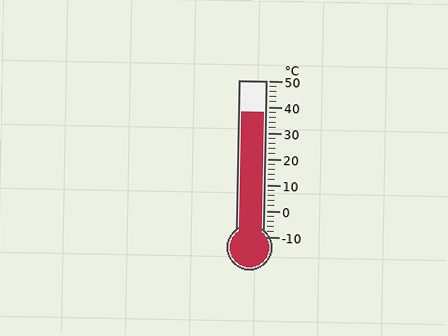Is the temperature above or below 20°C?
The temperature is above 20°C.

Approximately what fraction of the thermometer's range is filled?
The thermometer is filled to approximately 80% of its range.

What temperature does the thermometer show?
The thermometer shows approximately 38°C.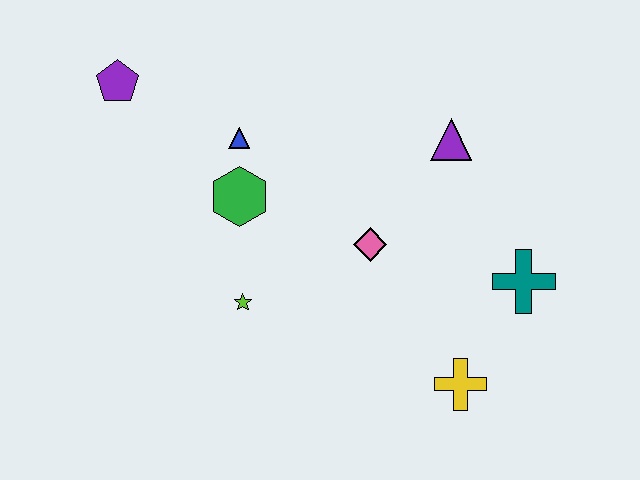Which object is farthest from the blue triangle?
The yellow cross is farthest from the blue triangle.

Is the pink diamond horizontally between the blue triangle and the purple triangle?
Yes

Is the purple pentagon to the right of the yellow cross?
No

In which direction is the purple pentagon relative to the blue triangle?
The purple pentagon is to the left of the blue triangle.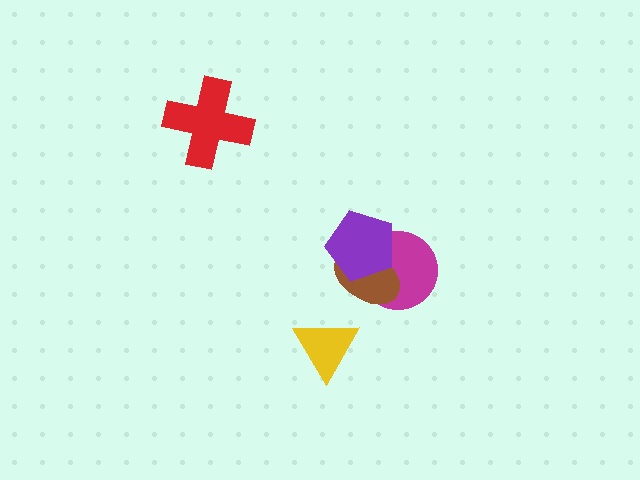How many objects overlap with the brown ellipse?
2 objects overlap with the brown ellipse.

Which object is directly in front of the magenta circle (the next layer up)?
The brown ellipse is directly in front of the magenta circle.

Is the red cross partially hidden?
No, no other shape covers it.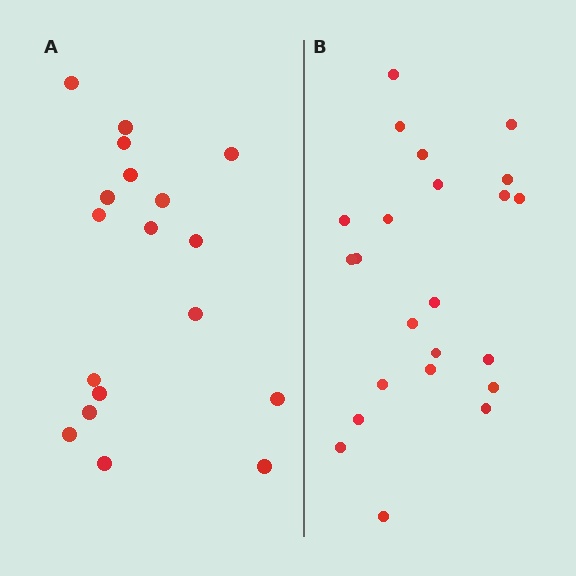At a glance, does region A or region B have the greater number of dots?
Region B (the right region) has more dots.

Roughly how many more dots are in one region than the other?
Region B has about 5 more dots than region A.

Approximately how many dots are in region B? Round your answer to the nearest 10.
About 20 dots. (The exact count is 23, which rounds to 20.)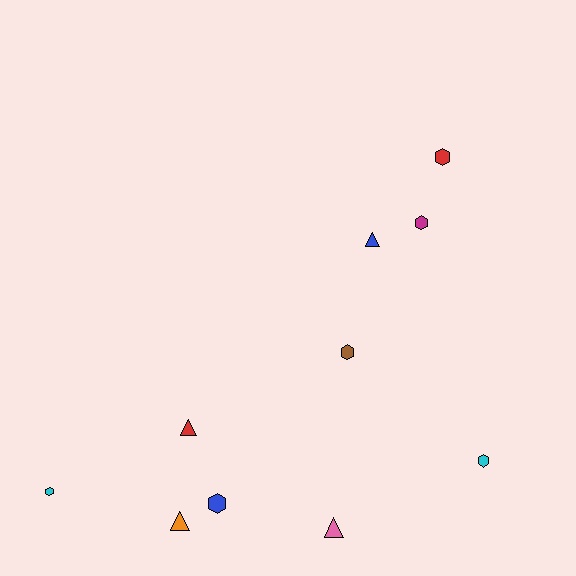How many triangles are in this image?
There are 4 triangles.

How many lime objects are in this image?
There are no lime objects.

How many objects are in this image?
There are 10 objects.